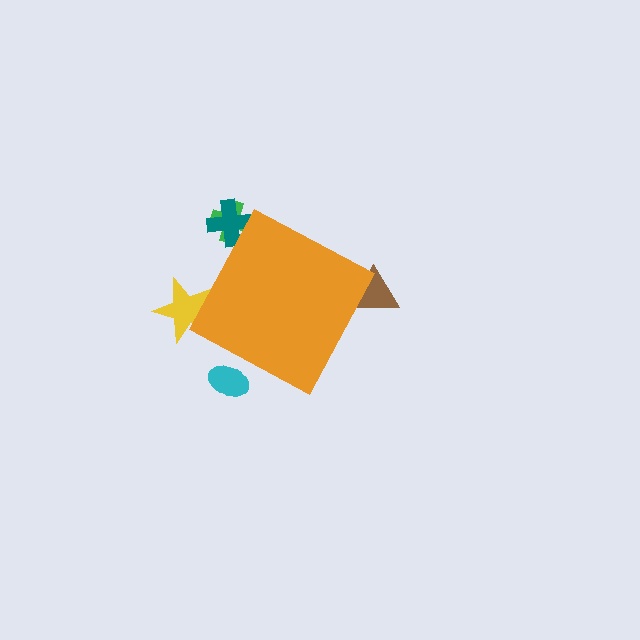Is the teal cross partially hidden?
Yes, the teal cross is partially hidden behind the orange diamond.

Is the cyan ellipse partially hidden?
Yes, the cyan ellipse is partially hidden behind the orange diamond.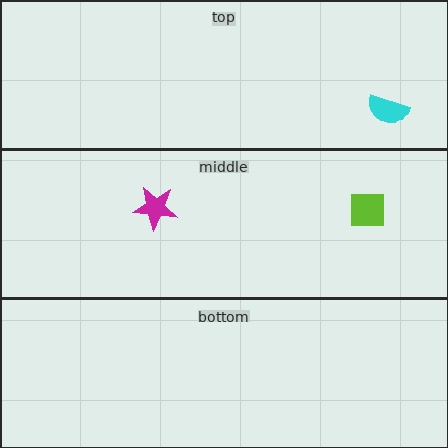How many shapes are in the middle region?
2.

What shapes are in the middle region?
The lime square, the magenta star.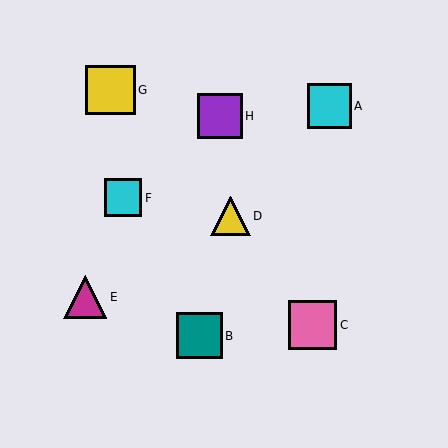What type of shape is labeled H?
Shape H is a purple square.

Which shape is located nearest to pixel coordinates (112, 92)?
The yellow square (labeled G) at (111, 90) is nearest to that location.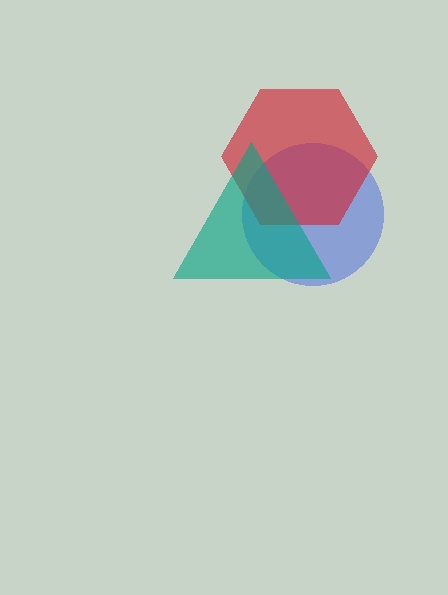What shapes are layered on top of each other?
The layered shapes are: a blue circle, a red hexagon, a teal triangle.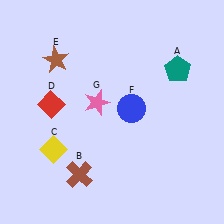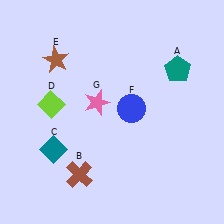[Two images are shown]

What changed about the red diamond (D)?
In Image 1, D is red. In Image 2, it changed to lime.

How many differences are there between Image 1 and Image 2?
There are 2 differences between the two images.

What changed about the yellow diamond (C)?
In Image 1, C is yellow. In Image 2, it changed to teal.